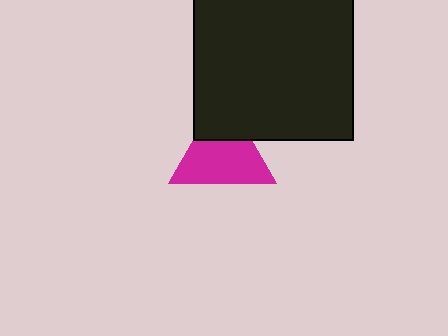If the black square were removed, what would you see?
You would see the complete magenta triangle.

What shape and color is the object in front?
The object in front is a black square.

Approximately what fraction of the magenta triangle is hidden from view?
Roughly 31% of the magenta triangle is hidden behind the black square.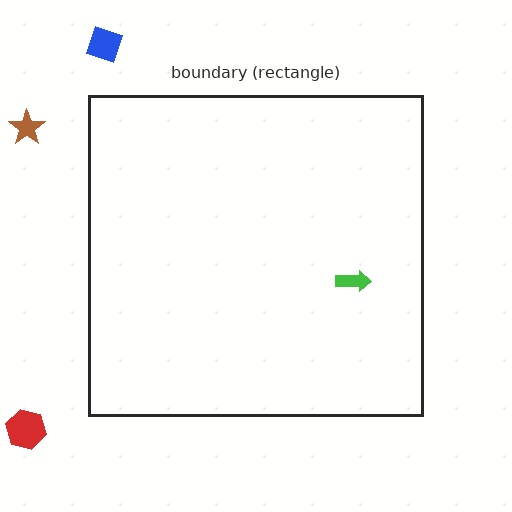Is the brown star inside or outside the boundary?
Outside.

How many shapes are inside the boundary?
1 inside, 3 outside.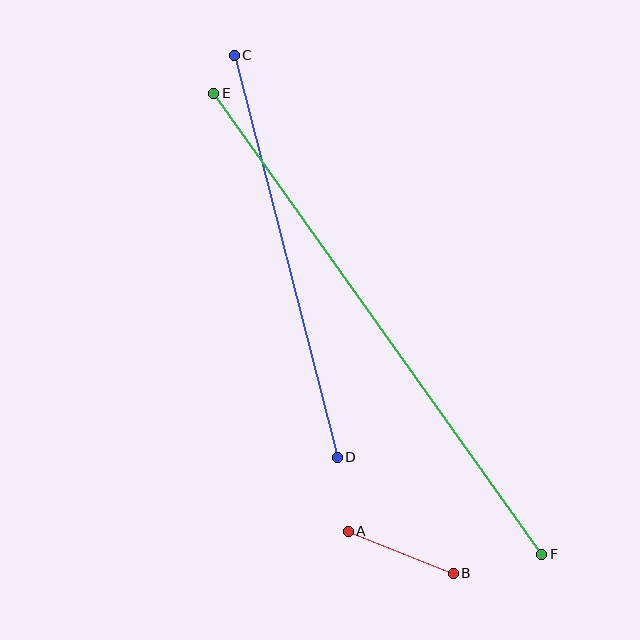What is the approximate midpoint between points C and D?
The midpoint is at approximately (286, 256) pixels.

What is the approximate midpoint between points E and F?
The midpoint is at approximately (378, 324) pixels.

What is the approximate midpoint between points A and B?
The midpoint is at approximately (401, 552) pixels.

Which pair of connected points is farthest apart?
Points E and F are farthest apart.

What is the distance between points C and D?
The distance is approximately 415 pixels.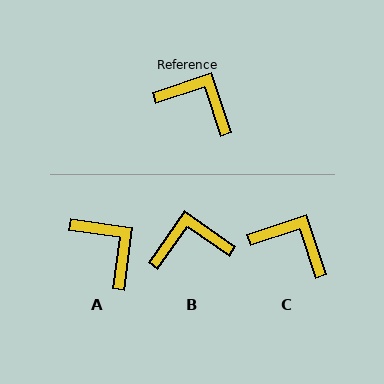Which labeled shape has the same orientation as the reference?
C.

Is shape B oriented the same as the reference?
No, it is off by about 37 degrees.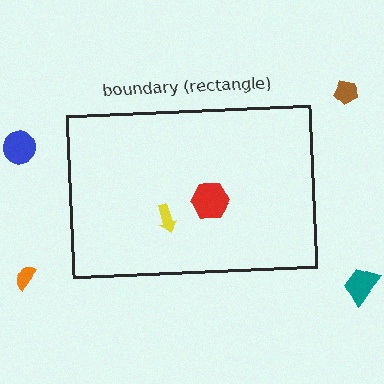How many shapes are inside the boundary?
2 inside, 4 outside.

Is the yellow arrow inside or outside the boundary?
Inside.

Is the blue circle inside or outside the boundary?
Outside.